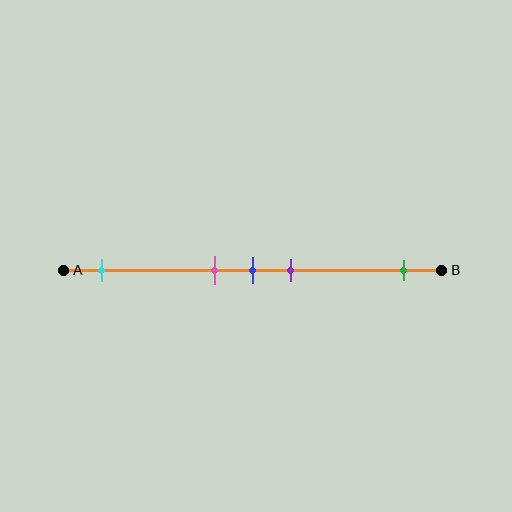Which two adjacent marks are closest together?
The pink and blue marks are the closest adjacent pair.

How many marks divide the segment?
There are 5 marks dividing the segment.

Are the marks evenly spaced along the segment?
No, the marks are not evenly spaced.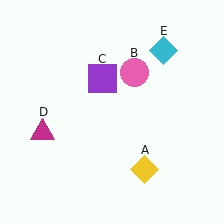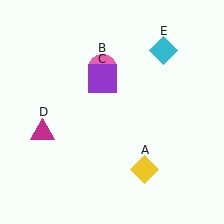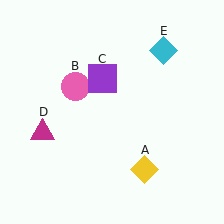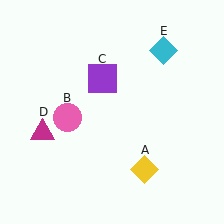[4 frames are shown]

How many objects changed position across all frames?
1 object changed position: pink circle (object B).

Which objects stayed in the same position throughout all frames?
Yellow diamond (object A) and purple square (object C) and magenta triangle (object D) and cyan diamond (object E) remained stationary.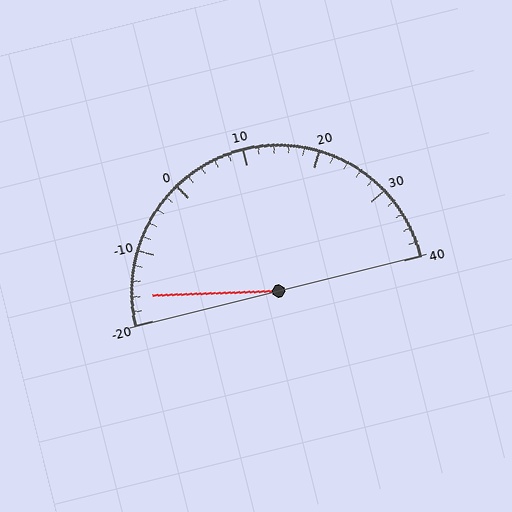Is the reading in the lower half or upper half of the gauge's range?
The reading is in the lower half of the range (-20 to 40).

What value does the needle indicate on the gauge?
The needle indicates approximately -16.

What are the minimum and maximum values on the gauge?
The gauge ranges from -20 to 40.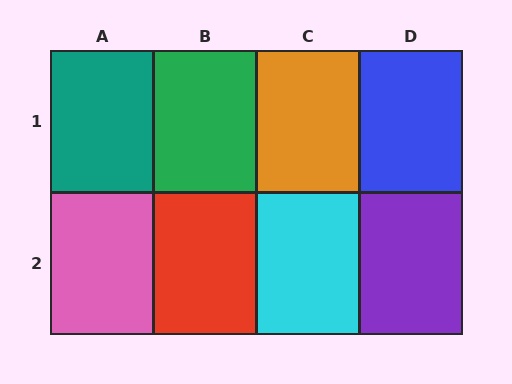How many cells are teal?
1 cell is teal.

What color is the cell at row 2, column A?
Pink.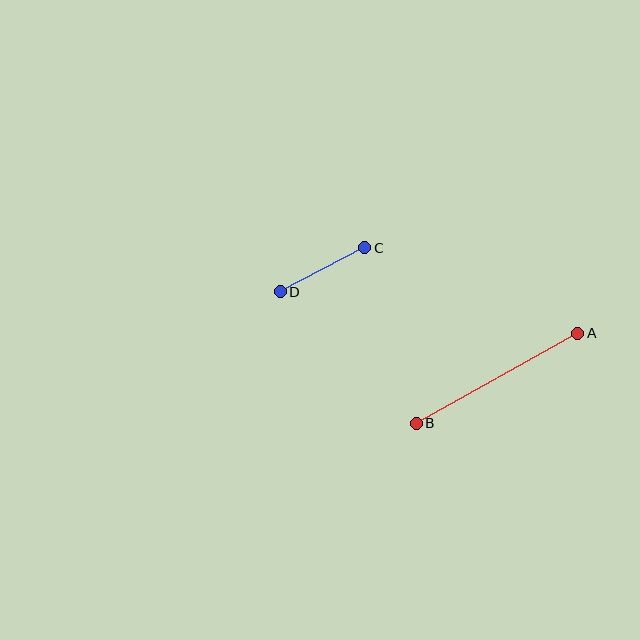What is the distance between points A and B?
The distance is approximately 185 pixels.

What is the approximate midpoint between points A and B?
The midpoint is at approximately (497, 378) pixels.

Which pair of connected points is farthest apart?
Points A and B are farthest apart.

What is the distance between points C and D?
The distance is approximately 95 pixels.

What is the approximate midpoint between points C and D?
The midpoint is at approximately (323, 270) pixels.